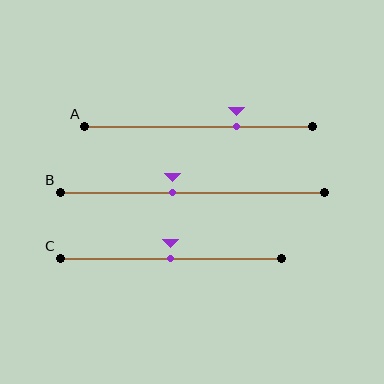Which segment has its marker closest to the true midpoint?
Segment C has its marker closest to the true midpoint.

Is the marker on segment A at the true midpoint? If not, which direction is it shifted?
No, the marker on segment A is shifted to the right by about 17% of the segment length.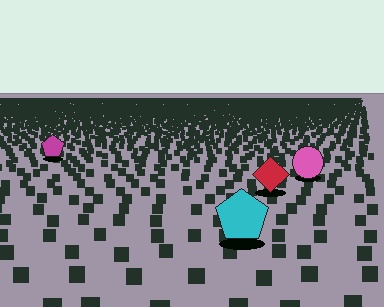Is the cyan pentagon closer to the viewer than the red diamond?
Yes. The cyan pentagon is closer — you can tell from the texture gradient: the ground texture is coarser near it.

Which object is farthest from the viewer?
The magenta pentagon is farthest from the viewer. It appears smaller and the ground texture around it is denser.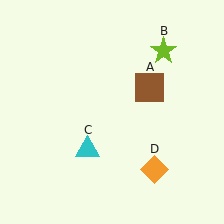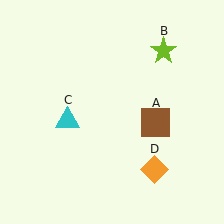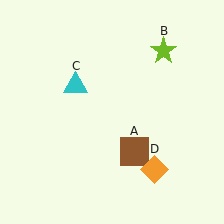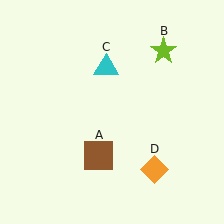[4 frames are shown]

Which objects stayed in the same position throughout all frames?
Lime star (object B) and orange diamond (object D) remained stationary.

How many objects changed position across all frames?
2 objects changed position: brown square (object A), cyan triangle (object C).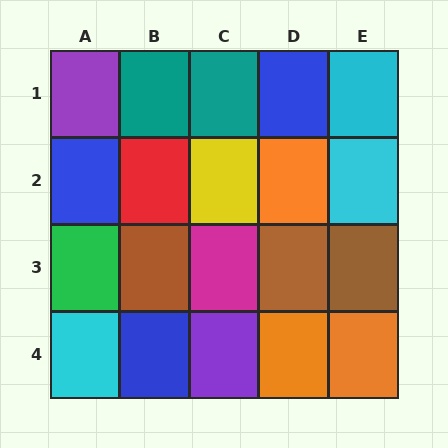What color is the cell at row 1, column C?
Teal.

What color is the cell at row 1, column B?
Teal.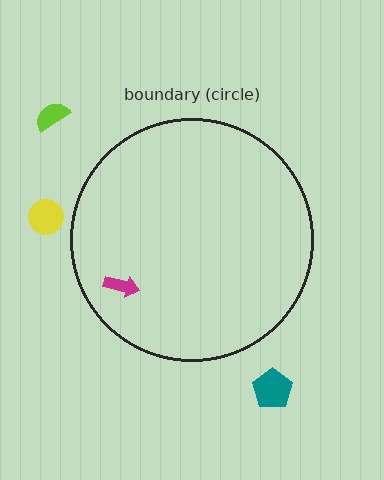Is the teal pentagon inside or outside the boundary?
Outside.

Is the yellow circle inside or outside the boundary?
Outside.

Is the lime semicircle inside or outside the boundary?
Outside.